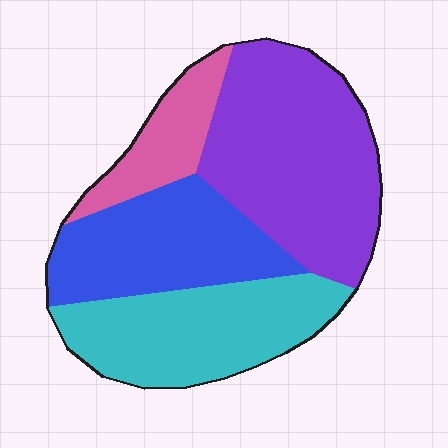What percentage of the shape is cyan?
Cyan takes up between a sixth and a third of the shape.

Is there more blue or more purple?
Purple.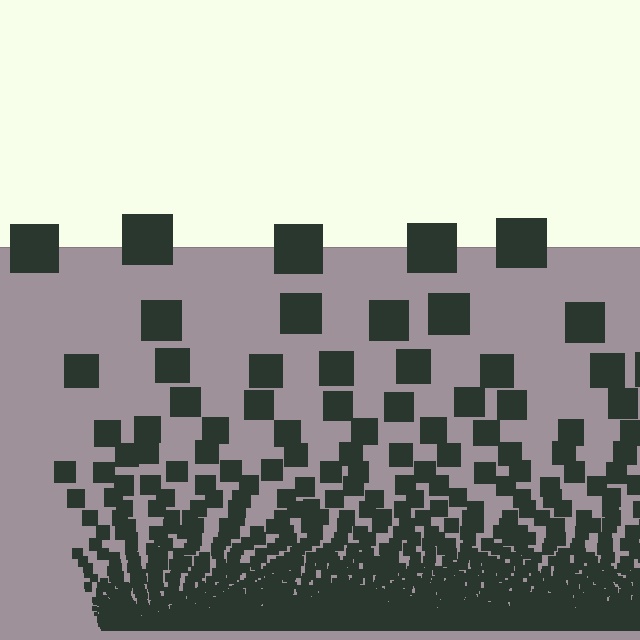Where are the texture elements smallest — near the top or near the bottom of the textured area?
Near the bottom.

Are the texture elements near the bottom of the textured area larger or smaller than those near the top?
Smaller. The gradient is inverted — elements near the bottom are smaller and denser.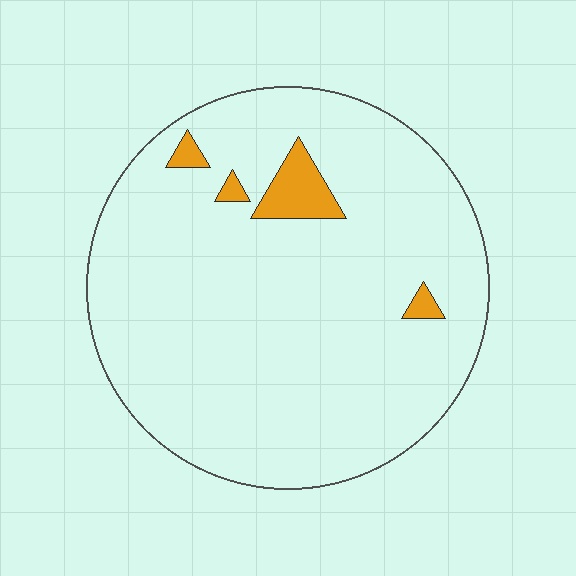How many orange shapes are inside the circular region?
4.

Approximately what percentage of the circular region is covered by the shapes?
Approximately 5%.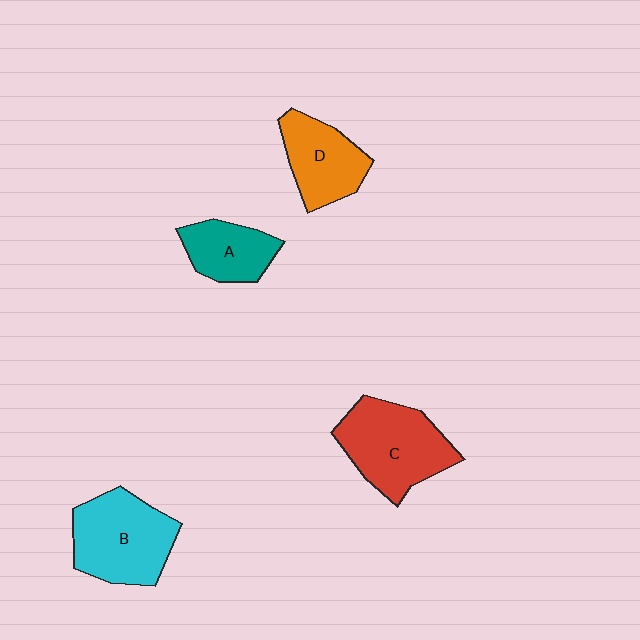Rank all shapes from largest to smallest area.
From largest to smallest: C (red), B (cyan), D (orange), A (teal).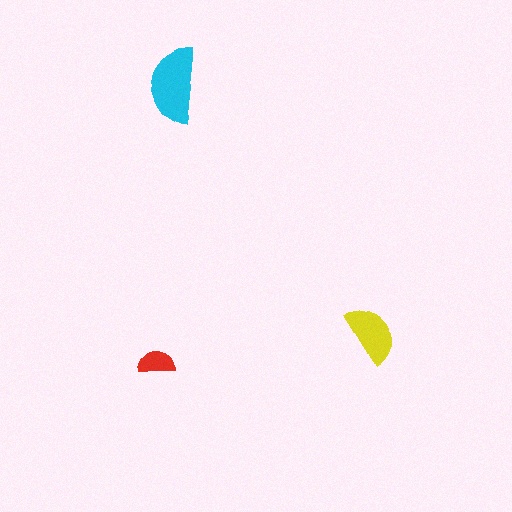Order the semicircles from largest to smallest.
the cyan one, the yellow one, the red one.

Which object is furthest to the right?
The yellow semicircle is rightmost.